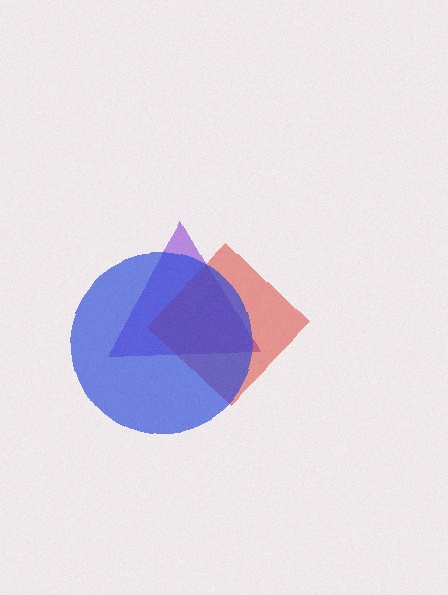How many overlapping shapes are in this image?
There are 3 overlapping shapes in the image.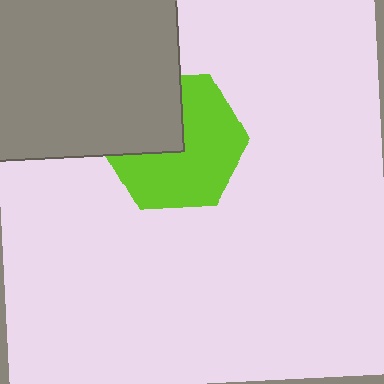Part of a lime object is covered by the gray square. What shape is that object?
It is a hexagon.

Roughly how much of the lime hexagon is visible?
About half of it is visible (roughly 65%).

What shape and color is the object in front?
The object in front is a gray square.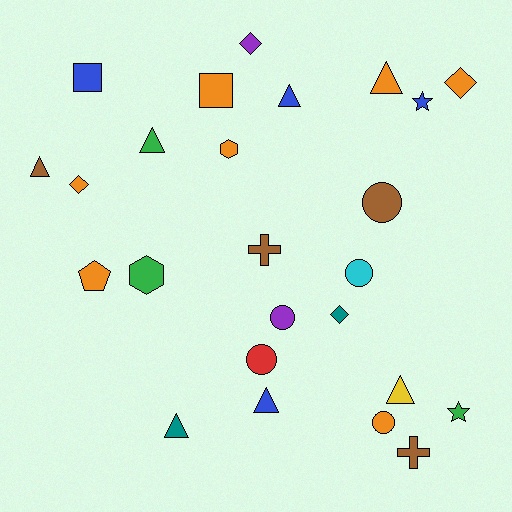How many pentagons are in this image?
There is 1 pentagon.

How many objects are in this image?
There are 25 objects.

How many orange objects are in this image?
There are 7 orange objects.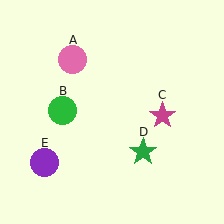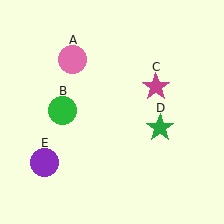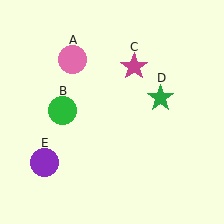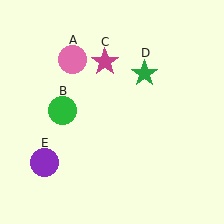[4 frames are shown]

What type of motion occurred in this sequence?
The magenta star (object C), green star (object D) rotated counterclockwise around the center of the scene.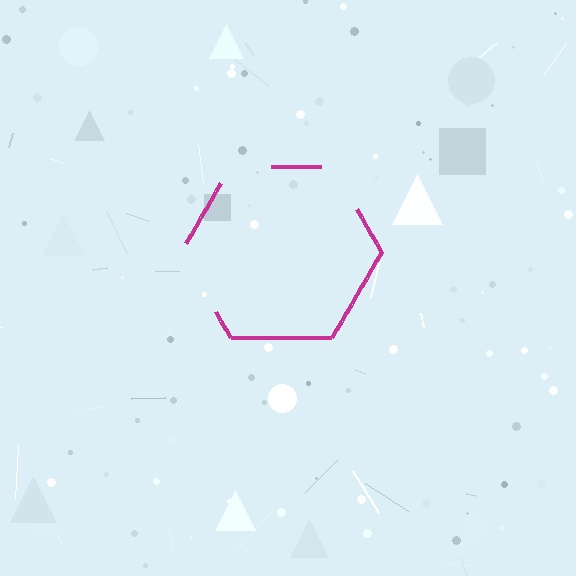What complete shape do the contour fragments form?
The contour fragments form a hexagon.